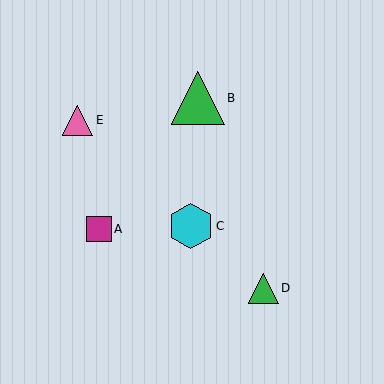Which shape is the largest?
The green triangle (labeled B) is the largest.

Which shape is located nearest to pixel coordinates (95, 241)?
The magenta square (labeled A) at (99, 229) is nearest to that location.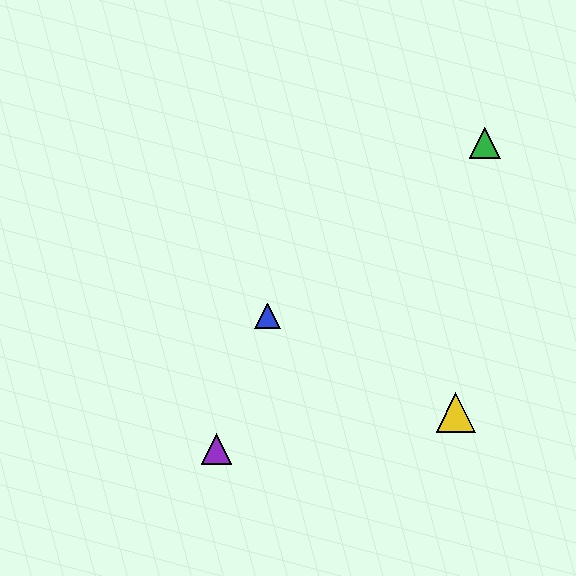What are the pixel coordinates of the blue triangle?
The blue triangle is at (267, 316).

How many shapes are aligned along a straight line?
3 shapes (the red triangle, the blue triangle, the green triangle) are aligned along a straight line.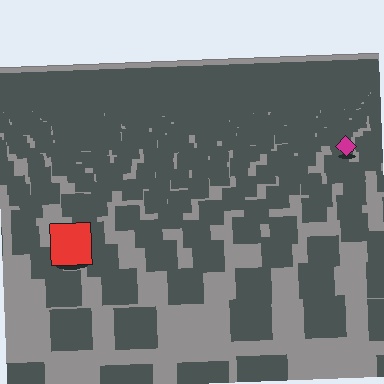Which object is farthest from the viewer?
The magenta diamond is farthest from the viewer. It appears smaller and the ground texture around it is denser.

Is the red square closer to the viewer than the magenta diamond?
Yes. The red square is closer — you can tell from the texture gradient: the ground texture is coarser near it.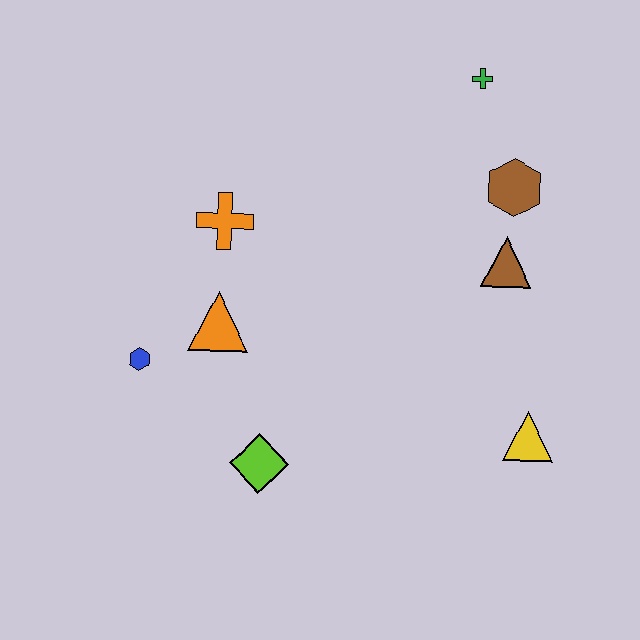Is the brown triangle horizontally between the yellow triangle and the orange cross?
Yes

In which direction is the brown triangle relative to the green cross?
The brown triangle is below the green cross.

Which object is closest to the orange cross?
The orange triangle is closest to the orange cross.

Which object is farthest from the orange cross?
The yellow triangle is farthest from the orange cross.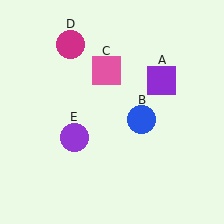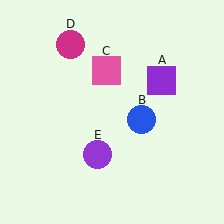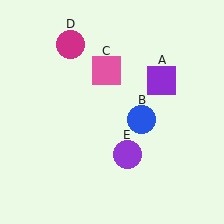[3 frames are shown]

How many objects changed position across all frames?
1 object changed position: purple circle (object E).